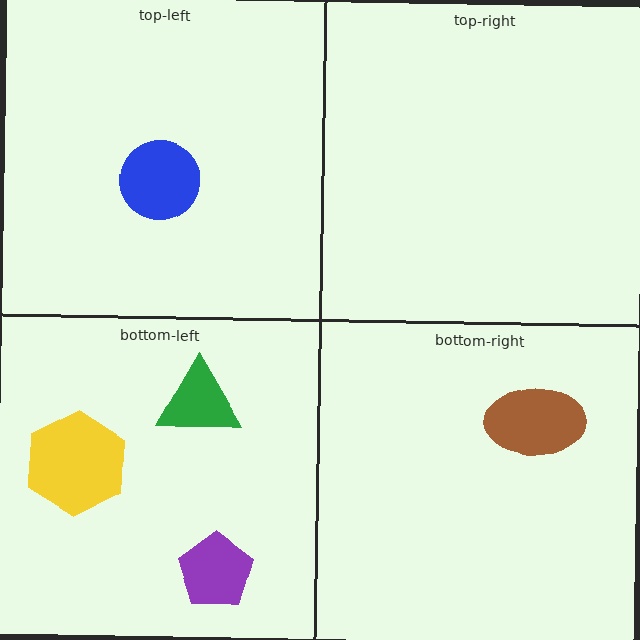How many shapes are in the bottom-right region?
1.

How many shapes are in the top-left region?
1.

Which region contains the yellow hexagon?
The bottom-left region.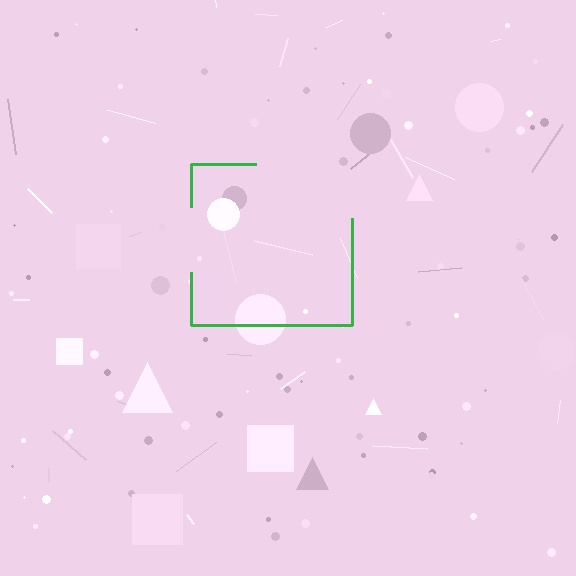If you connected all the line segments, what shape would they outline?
They would outline a square.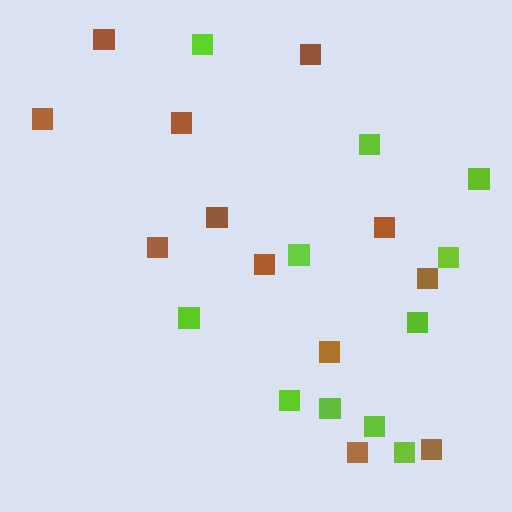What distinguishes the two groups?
There are 2 groups: one group of brown squares (12) and one group of lime squares (11).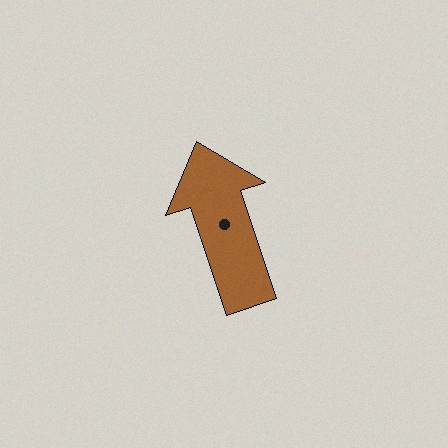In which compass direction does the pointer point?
North.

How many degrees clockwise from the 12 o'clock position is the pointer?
Approximately 342 degrees.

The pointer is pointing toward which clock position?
Roughly 11 o'clock.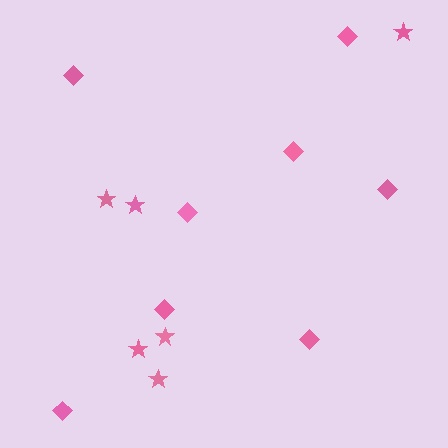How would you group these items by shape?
There are 2 groups: one group of stars (6) and one group of diamonds (8).